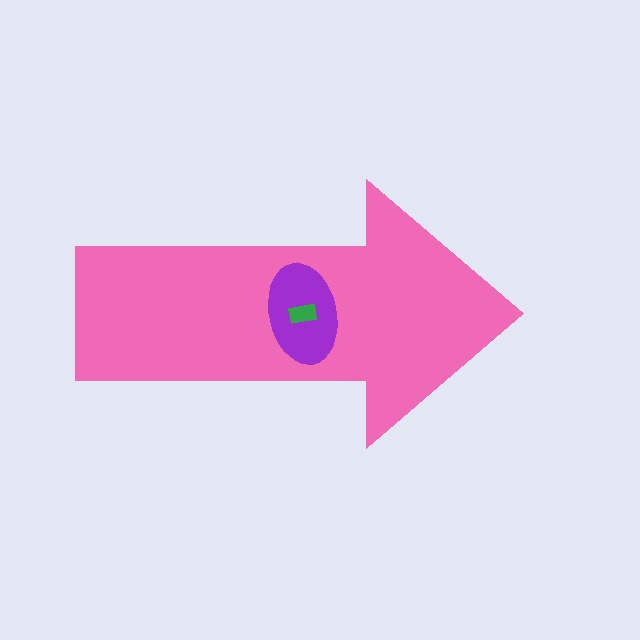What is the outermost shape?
The pink arrow.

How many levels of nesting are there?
3.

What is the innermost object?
The green rectangle.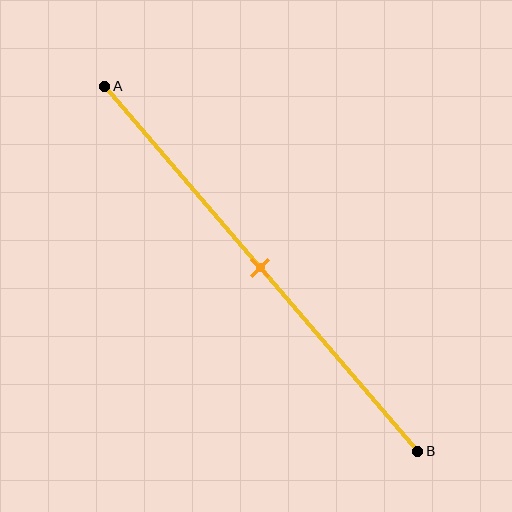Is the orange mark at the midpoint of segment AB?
Yes, the mark is approximately at the midpoint.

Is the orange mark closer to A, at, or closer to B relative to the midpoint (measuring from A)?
The orange mark is approximately at the midpoint of segment AB.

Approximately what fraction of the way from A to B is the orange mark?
The orange mark is approximately 50% of the way from A to B.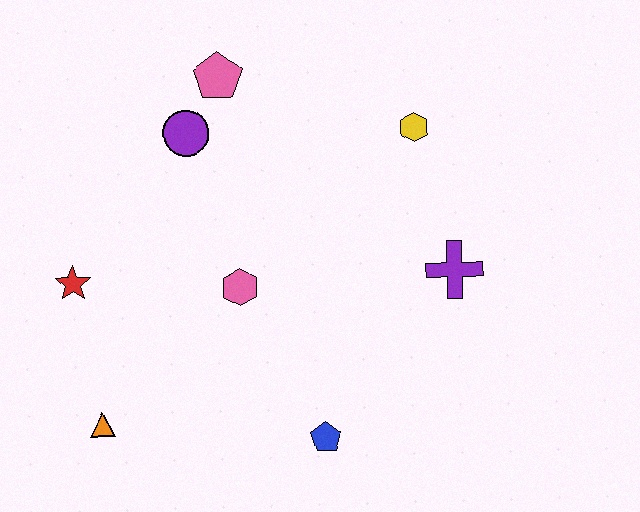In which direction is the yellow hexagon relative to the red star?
The yellow hexagon is to the right of the red star.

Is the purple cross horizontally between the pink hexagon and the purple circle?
No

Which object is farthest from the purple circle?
The blue pentagon is farthest from the purple circle.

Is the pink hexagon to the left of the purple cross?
Yes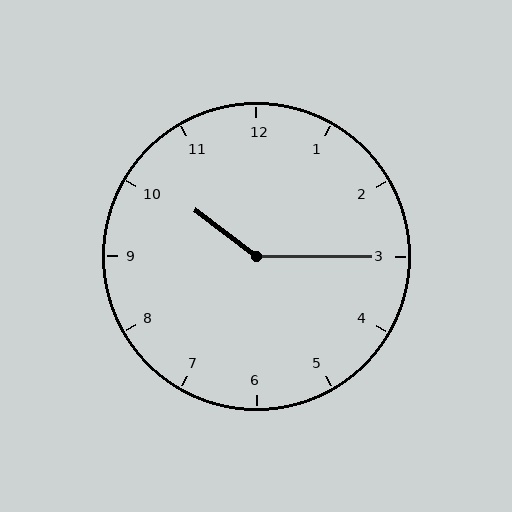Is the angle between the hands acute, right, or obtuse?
It is obtuse.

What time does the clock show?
10:15.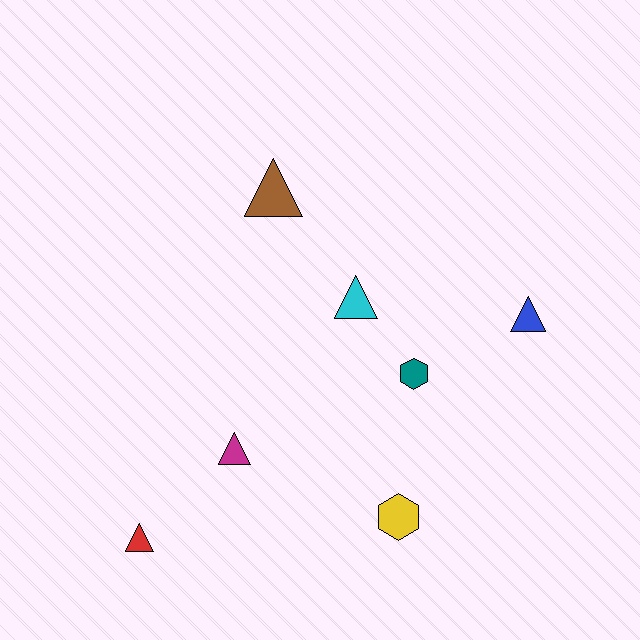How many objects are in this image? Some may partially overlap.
There are 7 objects.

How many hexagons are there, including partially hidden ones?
There are 2 hexagons.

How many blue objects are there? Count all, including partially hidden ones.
There is 1 blue object.